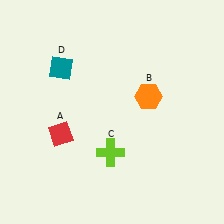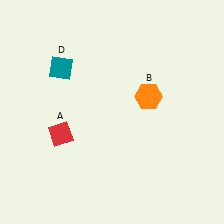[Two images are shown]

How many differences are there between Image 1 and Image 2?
There is 1 difference between the two images.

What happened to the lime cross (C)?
The lime cross (C) was removed in Image 2. It was in the bottom-left area of Image 1.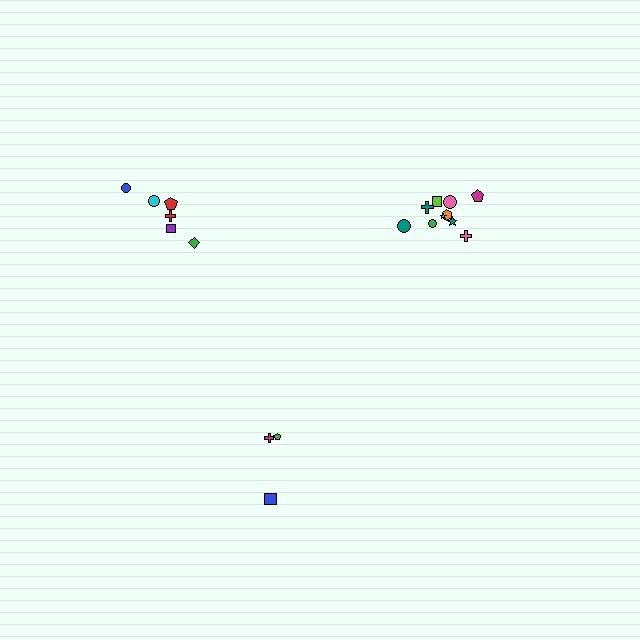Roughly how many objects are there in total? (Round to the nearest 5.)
Roughly 20 objects in total.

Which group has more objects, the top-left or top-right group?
The top-right group.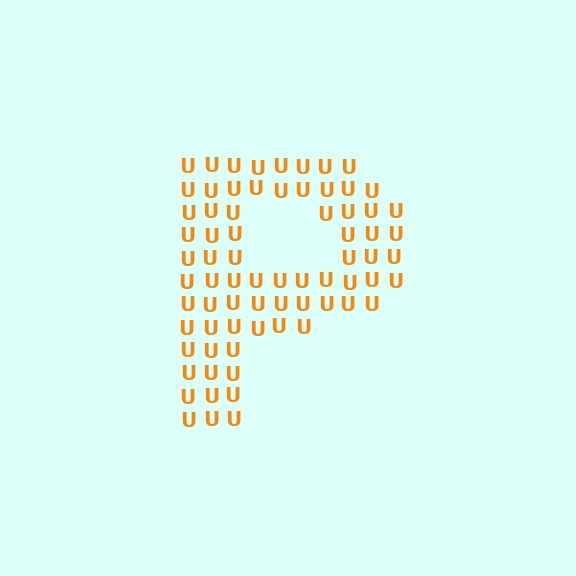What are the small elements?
The small elements are letter U's.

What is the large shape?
The large shape is the letter P.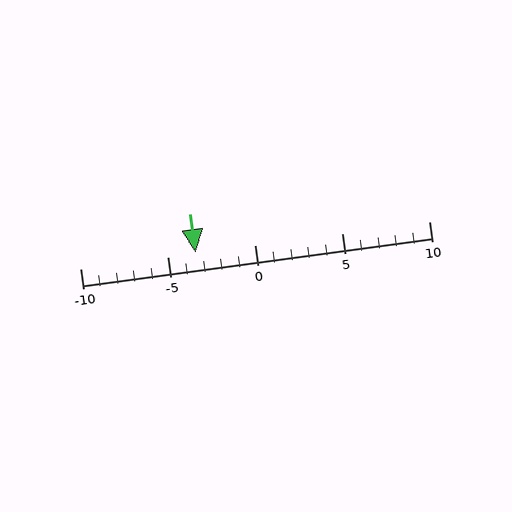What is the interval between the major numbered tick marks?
The major tick marks are spaced 5 units apart.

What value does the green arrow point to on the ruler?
The green arrow points to approximately -3.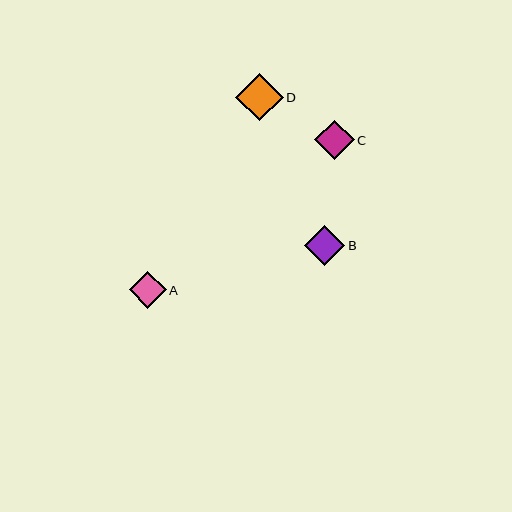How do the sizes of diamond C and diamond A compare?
Diamond C and diamond A are approximately the same size.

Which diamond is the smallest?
Diamond A is the smallest with a size of approximately 37 pixels.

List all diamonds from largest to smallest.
From largest to smallest: D, B, C, A.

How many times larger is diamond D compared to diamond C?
Diamond D is approximately 1.2 times the size of diamond C.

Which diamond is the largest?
Diamond D is the largest with a size of approximately 47 pixels.